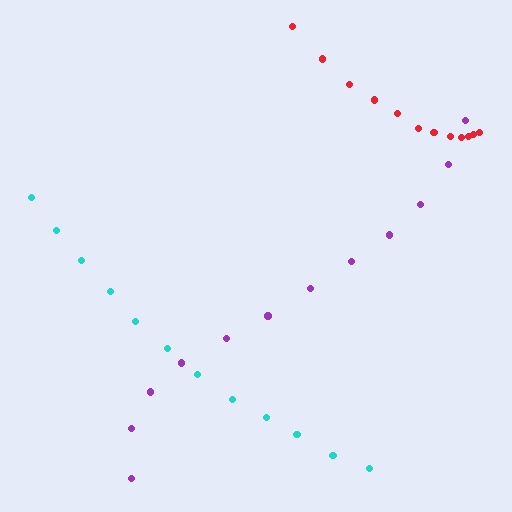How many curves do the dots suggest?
There are 3 distinct paths.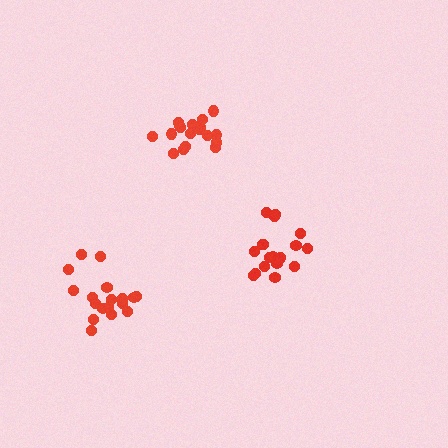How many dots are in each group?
Group 1: 18 dots, Group 2: 18 dots, Group 3: 19 dots (55 total).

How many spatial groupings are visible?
There are 3 spatial groupings.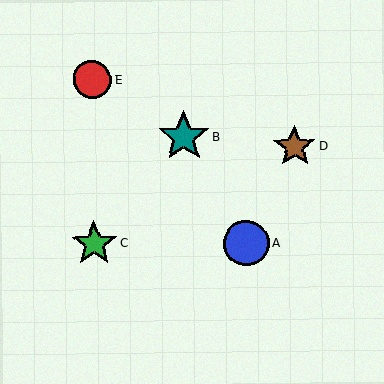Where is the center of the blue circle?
The center of the blue circle is at (246, 243).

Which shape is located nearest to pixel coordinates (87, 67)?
The red circle (labeled E) at (92, 80) is nearest to that location.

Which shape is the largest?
The teal star (labeled B) is the largest.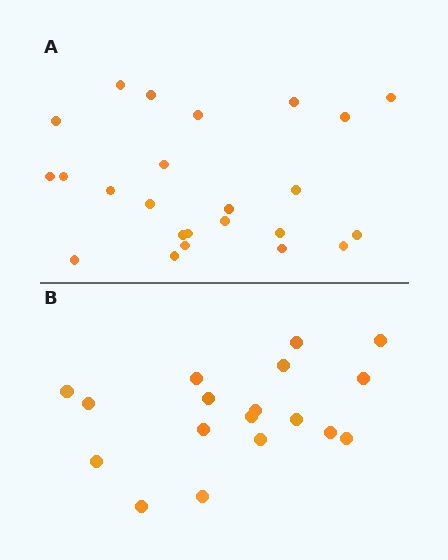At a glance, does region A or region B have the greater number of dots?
Region A (the top region) has more dots.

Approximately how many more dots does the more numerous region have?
Region A has about 6 more dots than region B.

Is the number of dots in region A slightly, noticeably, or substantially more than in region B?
Region A has noticeably more, but not dramatically so. The ratio is roughly 1.3 to 1.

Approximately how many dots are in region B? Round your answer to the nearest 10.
About 20 dots. (The exact count is 18, which rounds to 20.)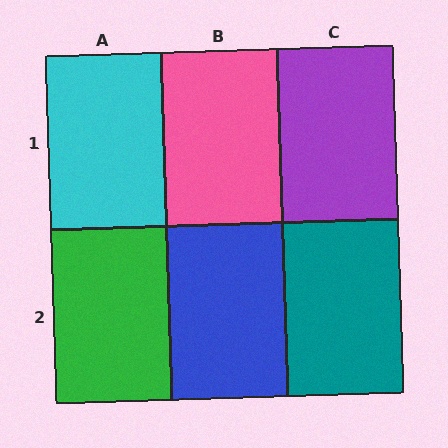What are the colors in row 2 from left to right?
Green, blue, teal.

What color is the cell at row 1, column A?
Cyan.